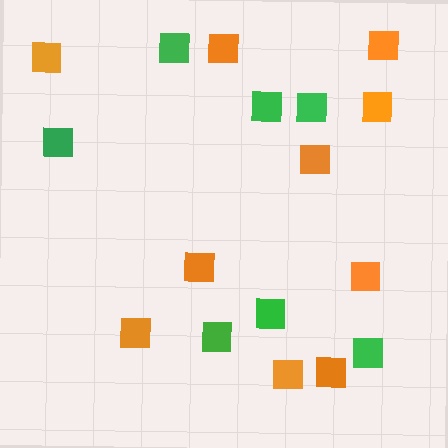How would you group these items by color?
There are 2 groups: one group of green squares (7) and one group of orange squares (10).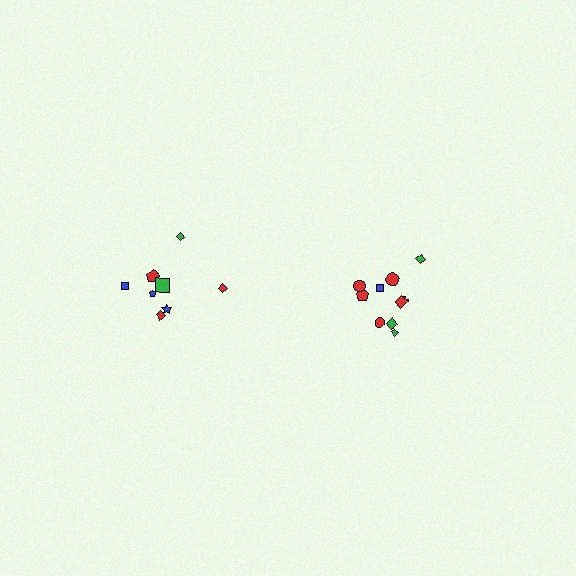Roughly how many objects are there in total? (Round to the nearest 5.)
Roughly 20 objects in total.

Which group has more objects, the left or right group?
The right group.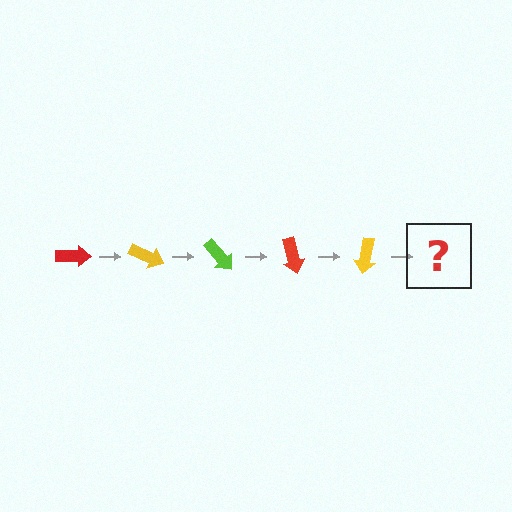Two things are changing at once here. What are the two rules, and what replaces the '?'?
The two rules are that it rotates 25 degrees each step and the color cycles through red, yellow, and lime. The '?' should be a lime arrow, rotated 125 degrees from the start.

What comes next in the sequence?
The next element should be a lime arrow, rotated 125 degrees from the start.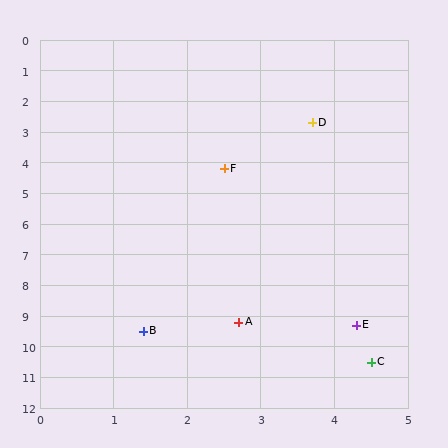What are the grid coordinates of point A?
Point A is at approximately (2.7, 9.2).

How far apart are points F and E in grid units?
Points F and E are about 5.4 grid units apart.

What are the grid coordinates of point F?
Point F is at approximately (2.5, 4.2).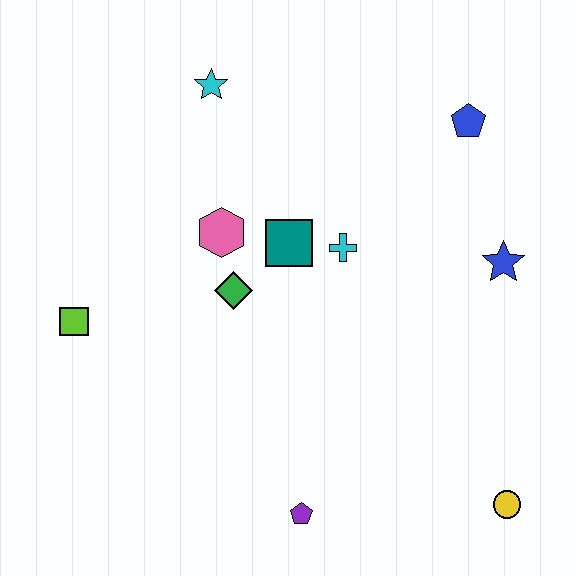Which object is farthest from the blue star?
The lime square is farthest from the blue star.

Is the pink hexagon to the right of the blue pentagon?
No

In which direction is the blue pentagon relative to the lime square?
The blue pentagon is to the right of the lime square.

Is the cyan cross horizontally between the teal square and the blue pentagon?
Yes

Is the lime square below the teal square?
Yes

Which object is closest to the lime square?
The green diamond is closest to the lime square.